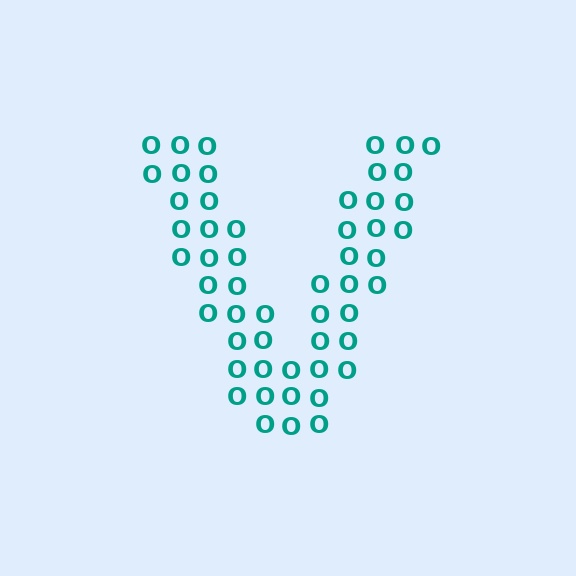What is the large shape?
The large shape is the letter V.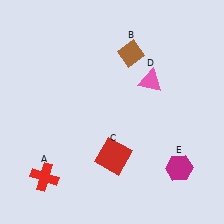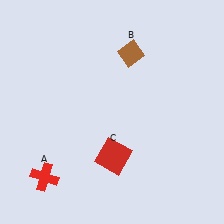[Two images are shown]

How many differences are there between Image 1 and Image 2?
There are 2 differences between the two images.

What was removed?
The magenta hexagon (E), the pink triangle (D) were removed in Image 2.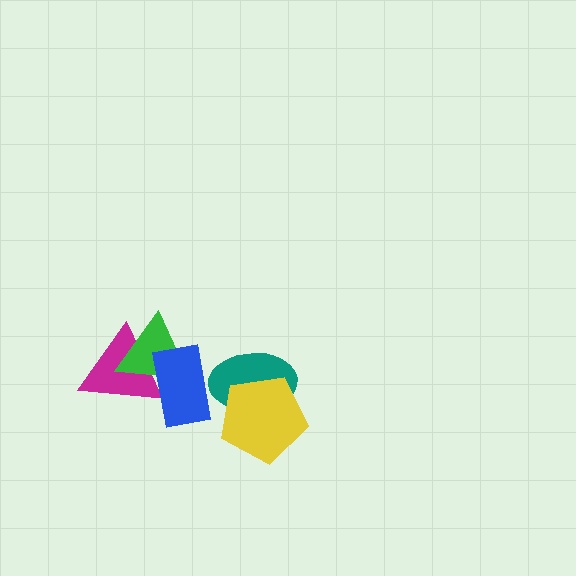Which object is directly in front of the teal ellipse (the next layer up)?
The blue rectangle is directly in front of the teal ellipse.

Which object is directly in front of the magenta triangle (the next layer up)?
The green triangle is directly in front of the magenta triangle.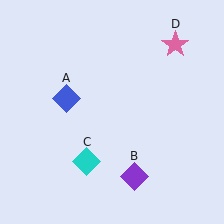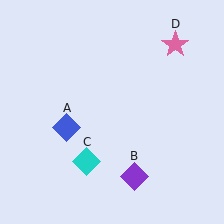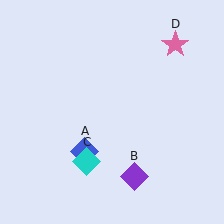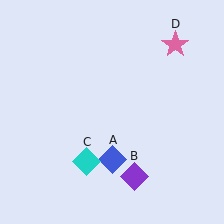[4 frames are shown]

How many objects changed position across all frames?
1 object changed position: blue diamond (object A).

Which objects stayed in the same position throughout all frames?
Purple diamond (object B) and cyan diamond (object C) and pink star (object D) remained stationary.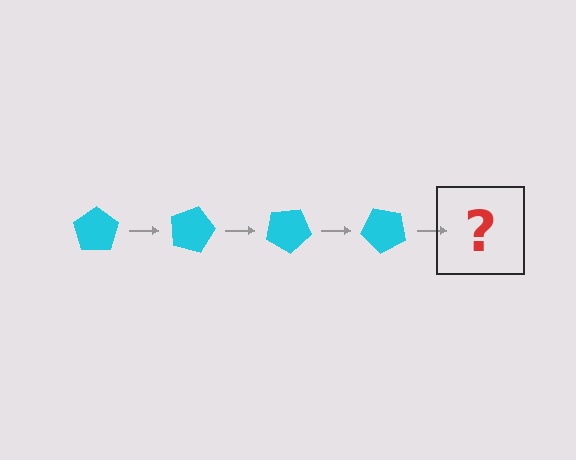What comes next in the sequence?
The next element should be a cyan pentagon rotated 60 degrees.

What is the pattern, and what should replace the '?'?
The pattern is that the pentagon rotates 15 degrees each step. The '?' should be a cyan pentagon rotated 60 degrees.